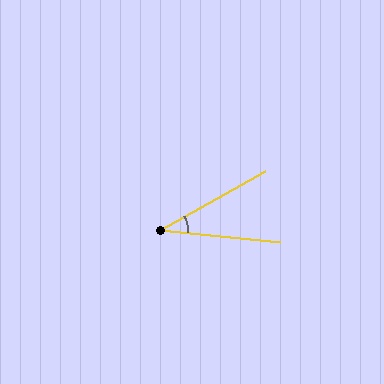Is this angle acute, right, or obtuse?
It is acute.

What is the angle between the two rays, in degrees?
Approximately 35 degrees.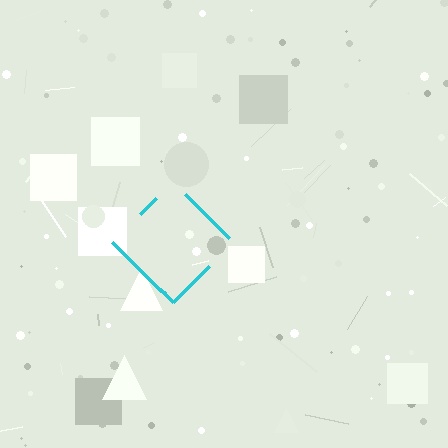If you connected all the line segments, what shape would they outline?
They would outline a diamond.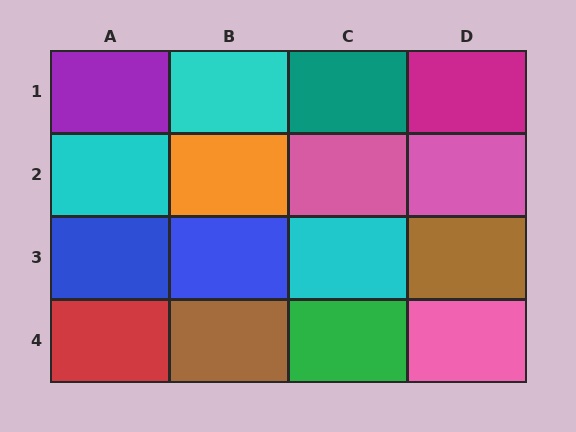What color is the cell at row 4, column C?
Green.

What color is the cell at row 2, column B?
Orange.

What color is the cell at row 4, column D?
Pink.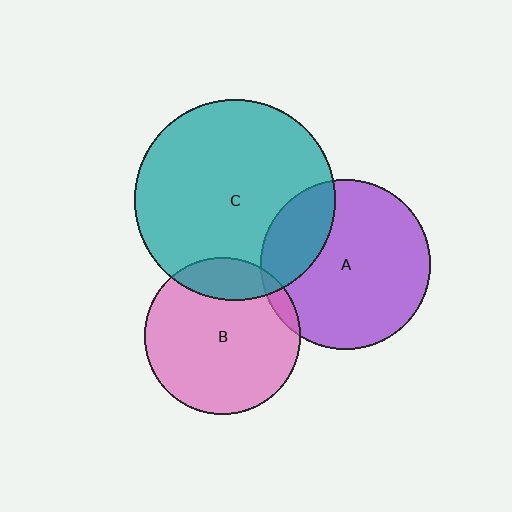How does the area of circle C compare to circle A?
Approximately 1.4 times.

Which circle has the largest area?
Circle C (teal).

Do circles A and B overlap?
Yes.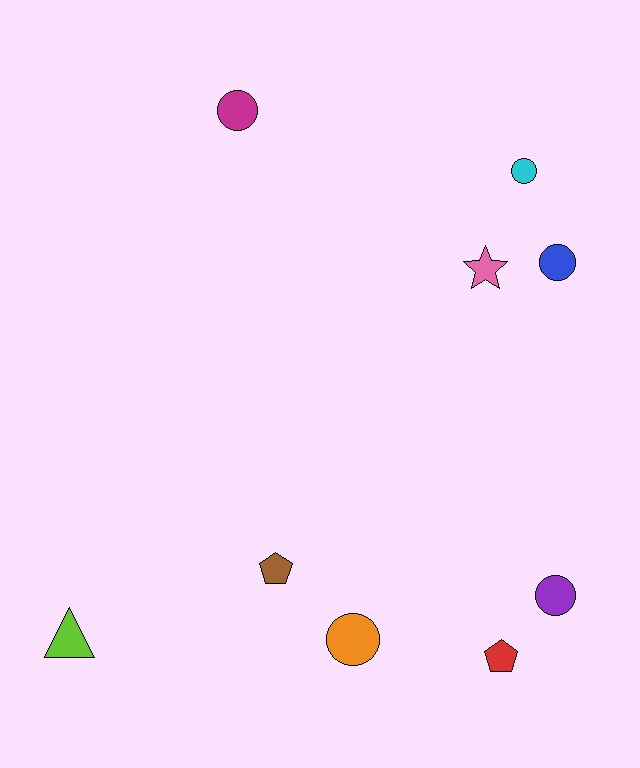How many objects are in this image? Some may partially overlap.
There are 9 objects.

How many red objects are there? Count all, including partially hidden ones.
There is 1 red object.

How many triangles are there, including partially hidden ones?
There is 1 triangle.